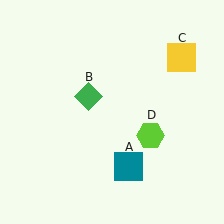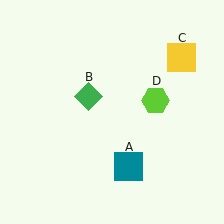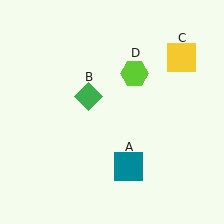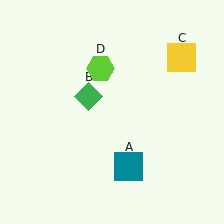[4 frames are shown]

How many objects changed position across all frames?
1 object changed position: lime hexagon (object D).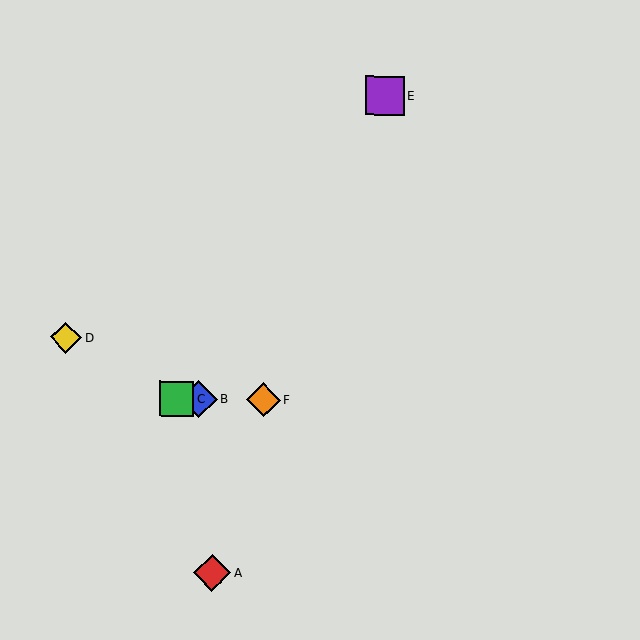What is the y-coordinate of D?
Object D is at y≈338.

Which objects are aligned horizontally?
Objects B, C, F are aligned horizontally.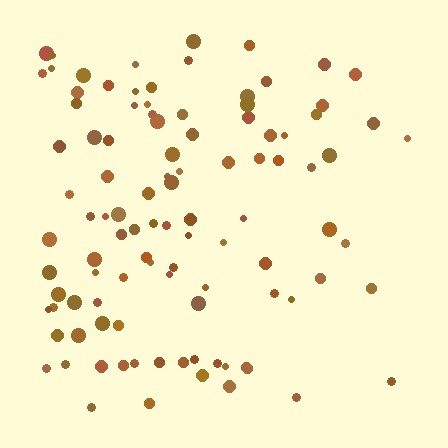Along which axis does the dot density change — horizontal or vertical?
Horizontal.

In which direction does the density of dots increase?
From right to left, with the left side densest.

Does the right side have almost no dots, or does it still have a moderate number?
Still a moderate number, just noticeably fewer than the left.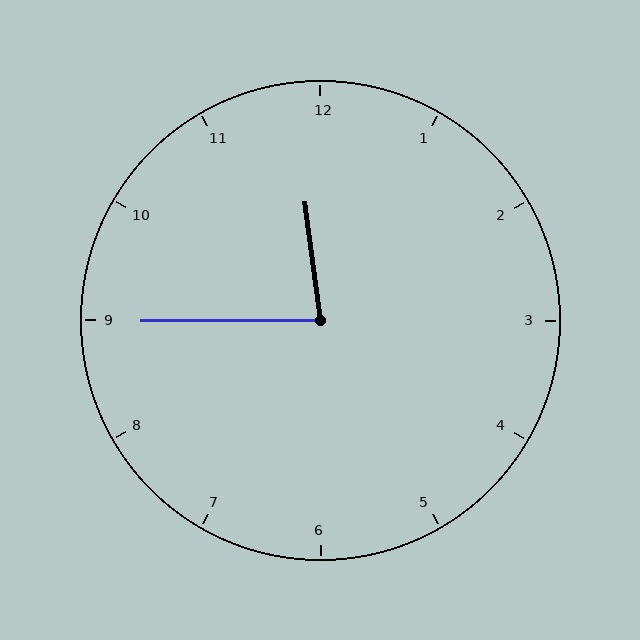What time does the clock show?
11:45.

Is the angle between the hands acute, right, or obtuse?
It is acute.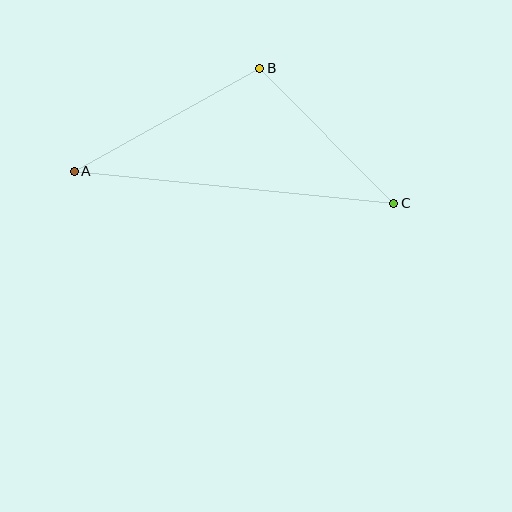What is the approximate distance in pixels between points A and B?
The distance between A and B is approximately 213 pixels.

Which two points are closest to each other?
Points B and C are closest to each other.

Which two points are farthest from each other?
Points A and C are farthest from each other.